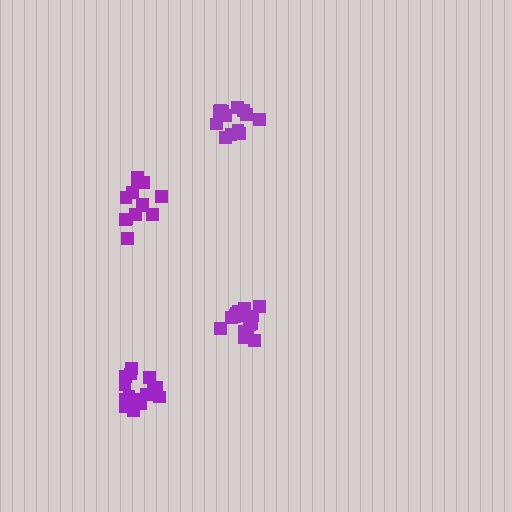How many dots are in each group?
Group 1: 15 dots, Group 2: 17 dots, Group 3: 14 dots, Group 4: 14 dots (60 total).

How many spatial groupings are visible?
There are 4 spatial groupings.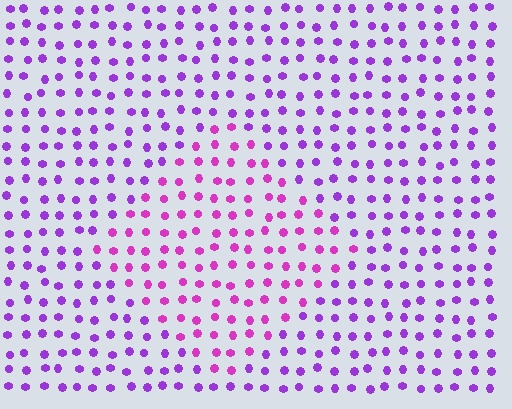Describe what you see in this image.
The image is filled with small purple elements in a uniform arrangement. A diamond-shaped region is visible where the elements are tinted to a slightly different hue, forming a subtle color boundary.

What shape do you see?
I see a diamond.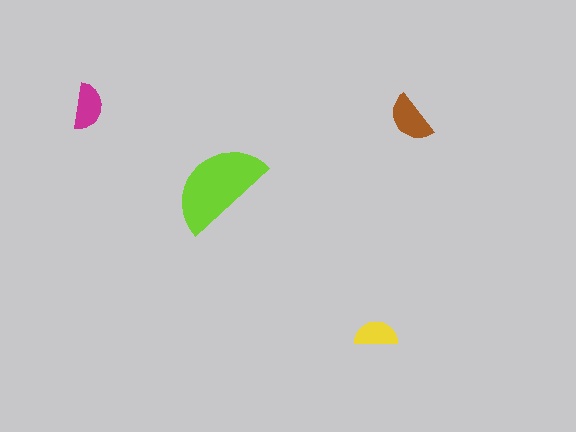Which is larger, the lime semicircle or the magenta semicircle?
The lime one.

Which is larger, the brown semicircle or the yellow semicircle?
The brown one.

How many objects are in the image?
There are 4 objects in the image.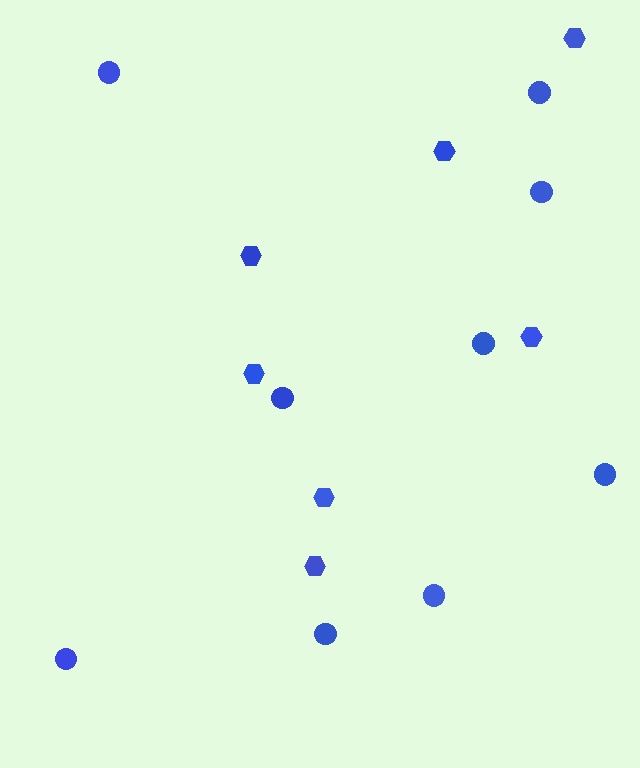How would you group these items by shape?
There are 2 groups: one group of hexagons (7) and one group of circles (9).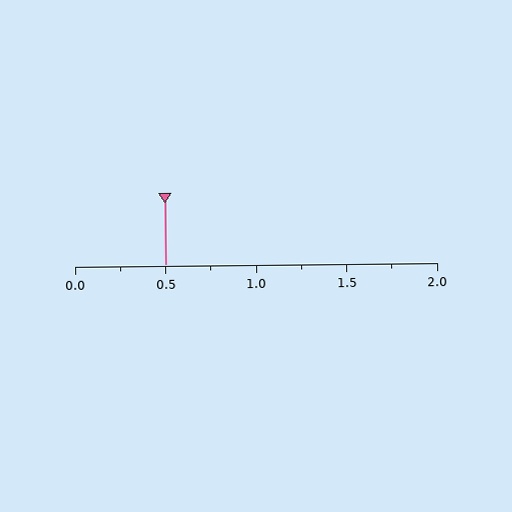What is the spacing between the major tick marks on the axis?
The major ticks are spaced 0.5 apart.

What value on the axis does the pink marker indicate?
The marker indicates approximately 0.5.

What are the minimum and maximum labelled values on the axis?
The axis runs from 0.0 to 2.0.